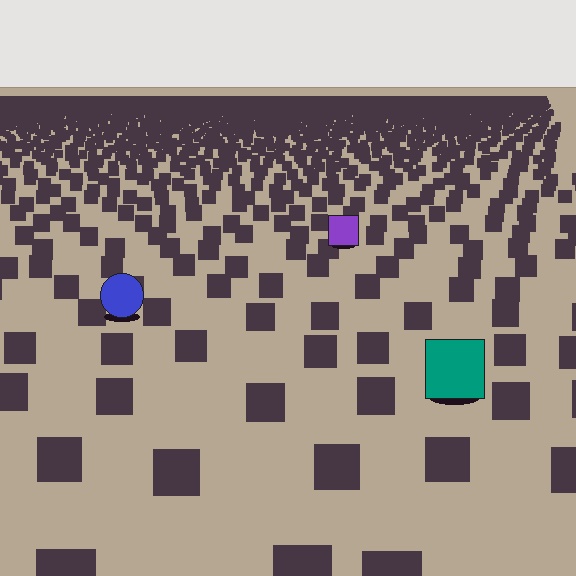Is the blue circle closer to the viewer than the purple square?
Yes. The blue circle is closer — you can tell from the texture gradient: the ground texture is coarser near it.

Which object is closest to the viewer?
The teal square is closest. The texture marks near it are larger and more spread out.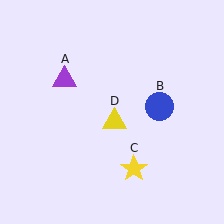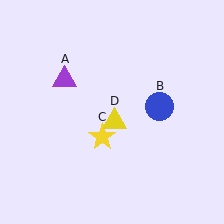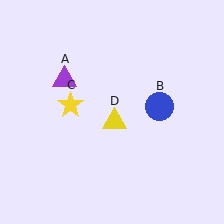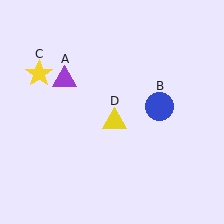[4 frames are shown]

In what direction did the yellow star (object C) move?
The yellow star (object C) moved up and to the left.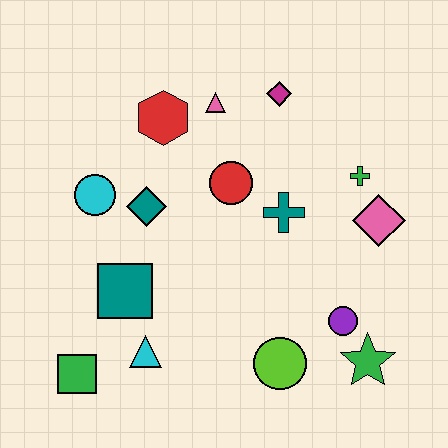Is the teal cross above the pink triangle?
No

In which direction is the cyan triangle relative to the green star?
The cyan triangle is to the left of the green star.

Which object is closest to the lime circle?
The purple circle is closest to the lime circle.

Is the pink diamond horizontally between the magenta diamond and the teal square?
No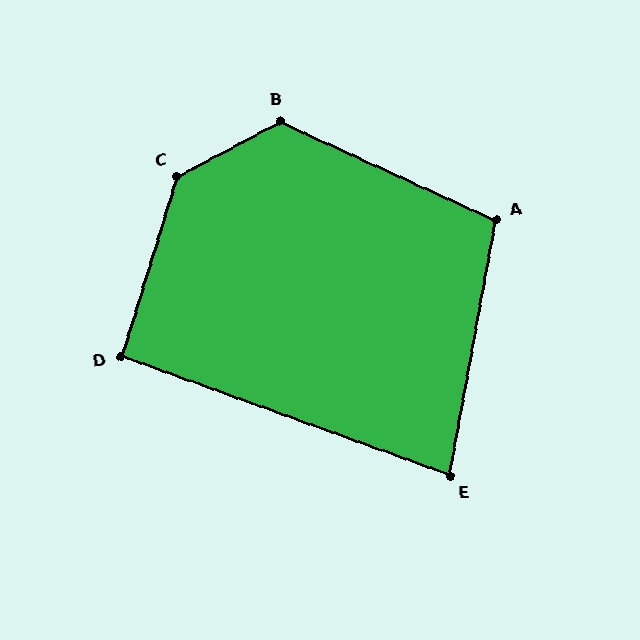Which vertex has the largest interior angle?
C, at approximately 135 degrees.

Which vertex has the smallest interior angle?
E, at approximately 81 degrees.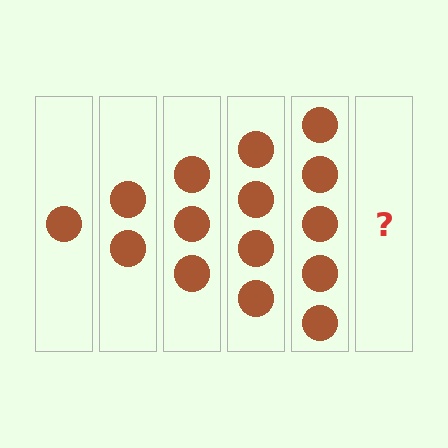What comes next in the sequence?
The next element should be 6 circles.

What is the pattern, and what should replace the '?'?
The pattern is that each step adds one more circle. The '?' should be 6 circles.